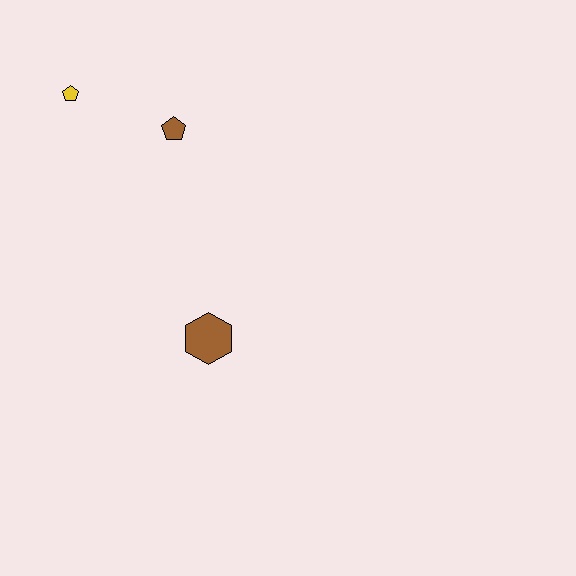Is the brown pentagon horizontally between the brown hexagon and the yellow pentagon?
Yes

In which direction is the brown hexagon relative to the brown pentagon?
The brown hexagon is below the brown pentagon.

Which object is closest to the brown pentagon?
The yellow pentagon is closest to the brown pentagon.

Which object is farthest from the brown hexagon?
The yellow pentagon is farthest from the brown hexagon.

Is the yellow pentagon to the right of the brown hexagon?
No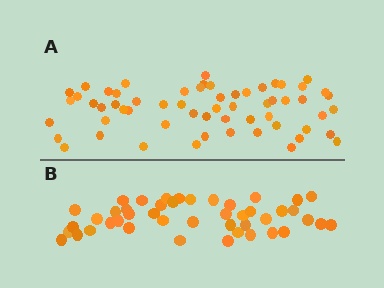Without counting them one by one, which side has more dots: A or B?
Region A (the top region) has more dots.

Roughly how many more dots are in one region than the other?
Region A has approximately 15 more dots than region B.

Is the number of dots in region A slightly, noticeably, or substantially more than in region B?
Region A has noticeably more, but not dramatically so. The ratio is roughly 1.3 to 1.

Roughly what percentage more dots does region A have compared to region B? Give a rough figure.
About 35% more.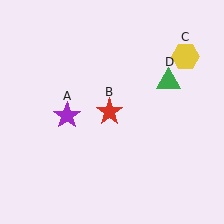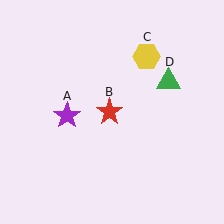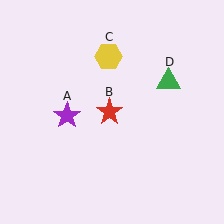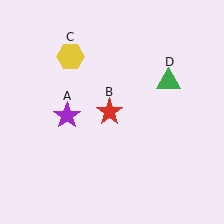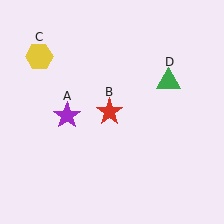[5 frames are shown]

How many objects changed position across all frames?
1 object changed position: yellow hexagon (object C).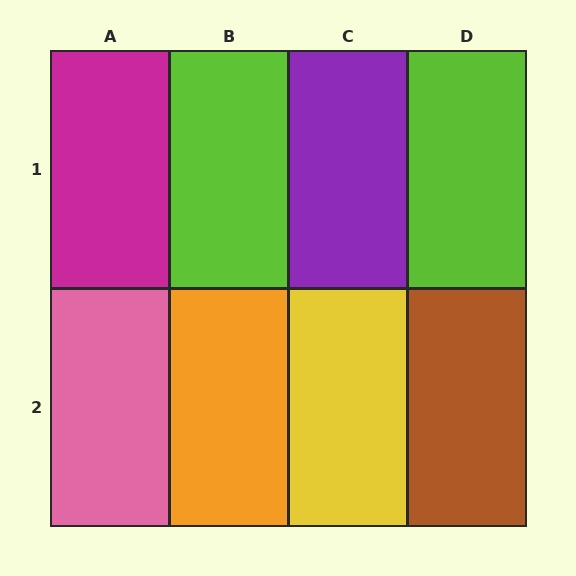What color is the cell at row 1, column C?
Purple.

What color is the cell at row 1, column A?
Magenta.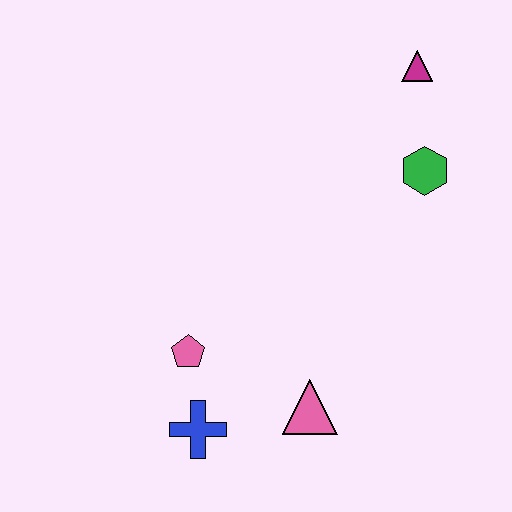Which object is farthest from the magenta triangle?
The blue cross is farthest from the magenta triangle.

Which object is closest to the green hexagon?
The magenta triangle is closest to the green hexagon.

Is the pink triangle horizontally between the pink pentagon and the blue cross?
No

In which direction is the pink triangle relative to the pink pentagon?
The pink triangle is to the right of the pink pentagon.